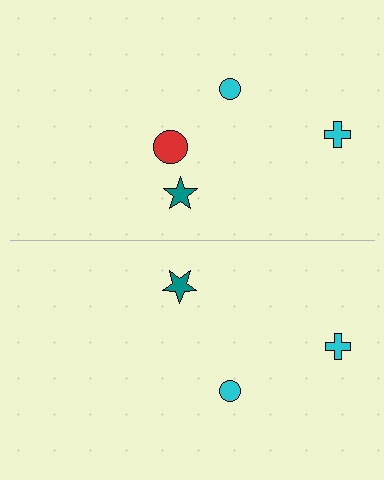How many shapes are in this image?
There are 7 shapes in this image.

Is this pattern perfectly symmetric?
No, the pattern is not perfectly symmetric. A red circle is missing from the bottom side.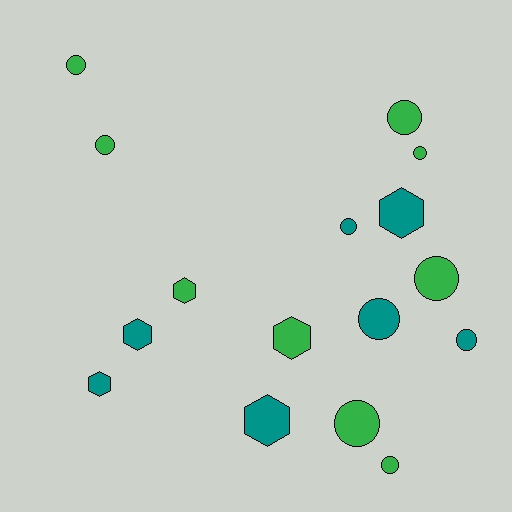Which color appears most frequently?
Green, with 9 objects.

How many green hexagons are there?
There are 2 green hexagons.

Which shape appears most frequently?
Circle, with 10 objects.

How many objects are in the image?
There are 16 objects.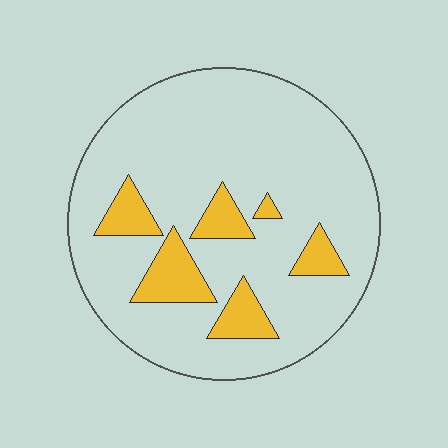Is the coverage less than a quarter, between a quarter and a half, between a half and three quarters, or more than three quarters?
Less than a quarter.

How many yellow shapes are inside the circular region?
6.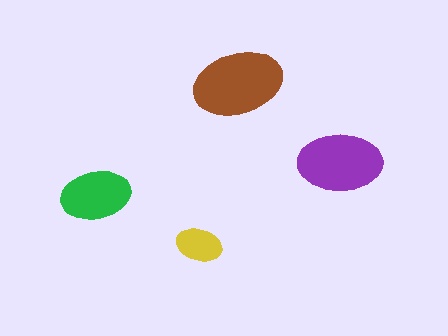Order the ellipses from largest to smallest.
the brown one, the purple one, the green one, the yellow one.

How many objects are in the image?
There are 4 objects in the image.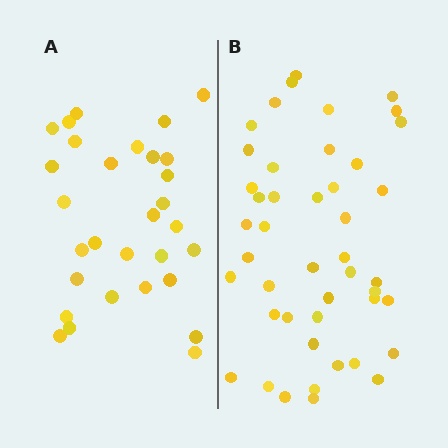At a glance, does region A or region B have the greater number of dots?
Region B (the right region) has more dots.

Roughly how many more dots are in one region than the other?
Region B has approximately 15 more dots than region A.